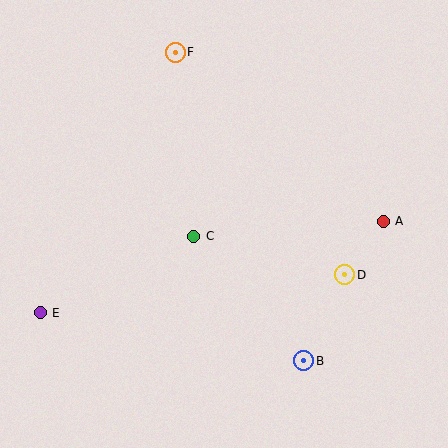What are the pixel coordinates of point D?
Point D is at (345, 275).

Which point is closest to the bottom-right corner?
Point B is closest to the bottom-right corner.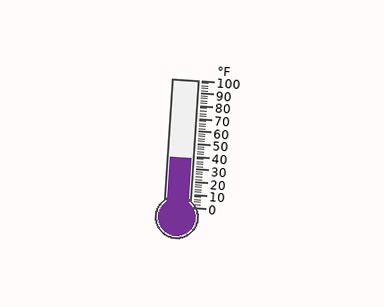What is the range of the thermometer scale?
The thermometer scale ranges from 0°F to 100°F.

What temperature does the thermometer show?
The thermometer shows approximately 38°F.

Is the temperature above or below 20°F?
The temperature is above 20°F.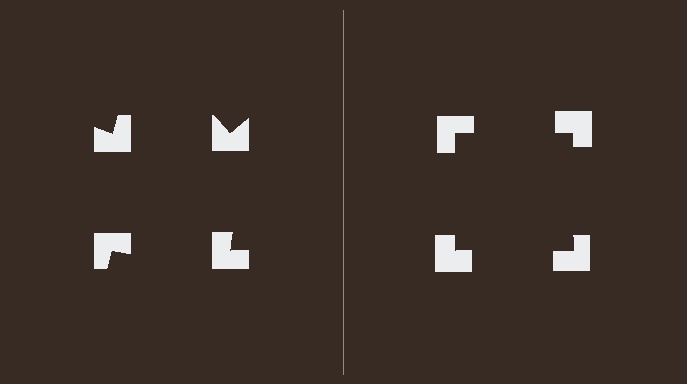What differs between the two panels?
The notched squares are positioned identically on both sides; only the wedge orientations differ. On the right they align to a square; on the left they are misaligned.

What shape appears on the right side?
An illusory square.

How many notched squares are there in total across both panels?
8 — 4 on each side.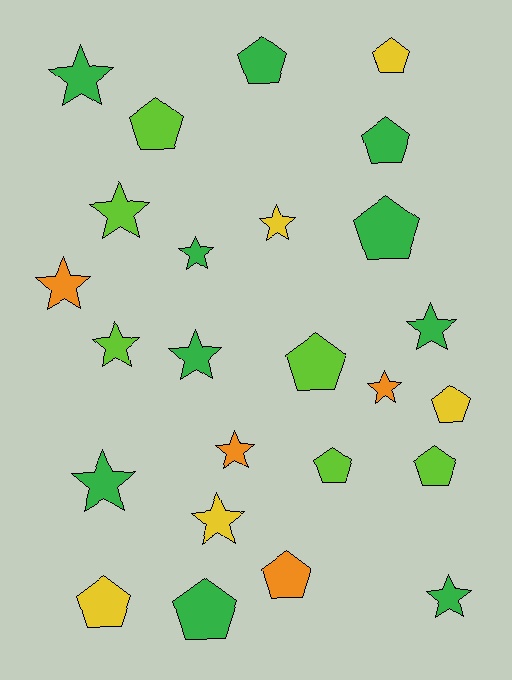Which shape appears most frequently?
Star, with 13 objects.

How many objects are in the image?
There are 25 objects.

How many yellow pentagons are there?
There are 3 yellow pentagons.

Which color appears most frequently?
Green, with 10 objects.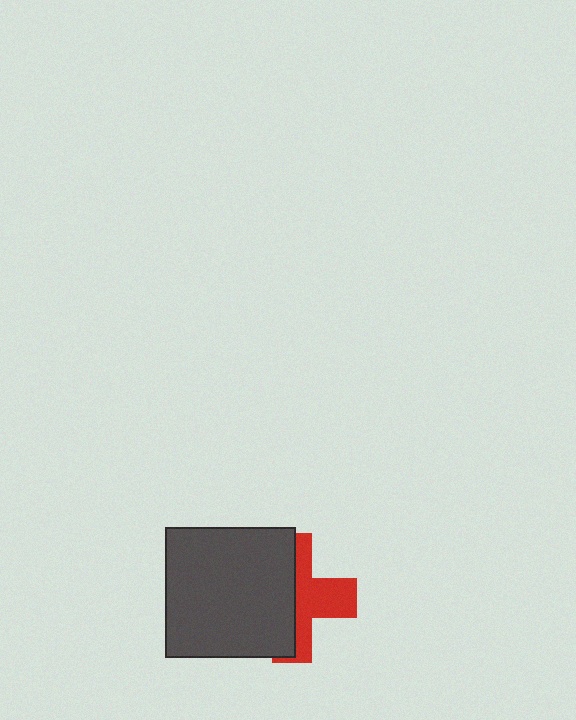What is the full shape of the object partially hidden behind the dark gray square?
The partially hidden object is a red cross.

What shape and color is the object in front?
The object in front is a dark gray square.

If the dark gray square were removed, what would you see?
You would see the complete red cross.